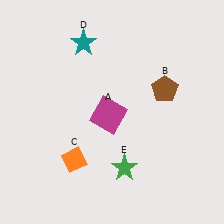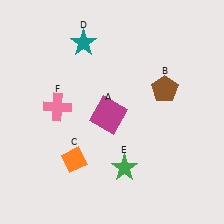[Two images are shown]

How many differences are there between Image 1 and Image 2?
There is 1 difference between the two images.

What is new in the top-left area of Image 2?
A pink cross (F) was added in the top-left area of Image 2.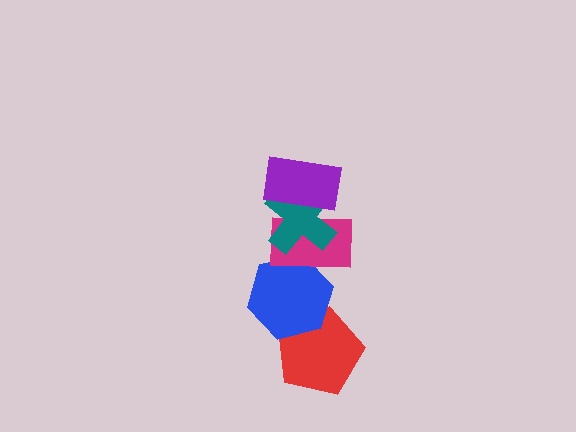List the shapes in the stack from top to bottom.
From top to bottom: the purple rectangle, the teal cross, the magenta rectangle, the blue hexagon, the red pentagon.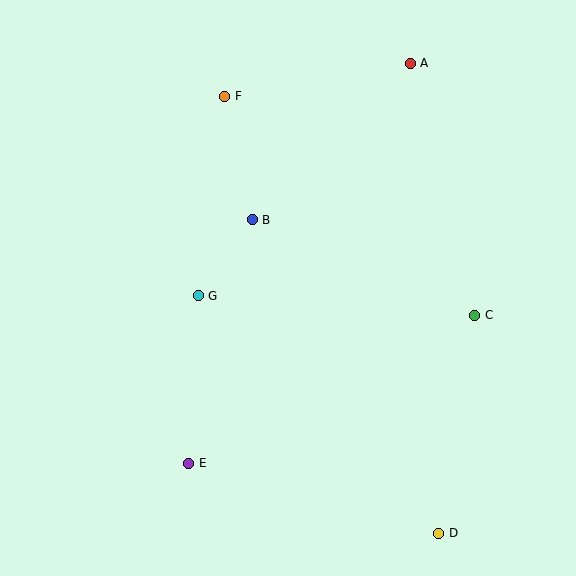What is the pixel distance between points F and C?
The distance between F and C is 332 pixels.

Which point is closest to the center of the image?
Point B at (252, 220) is closest to the center.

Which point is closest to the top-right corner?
Point A is closest to the top-right corner.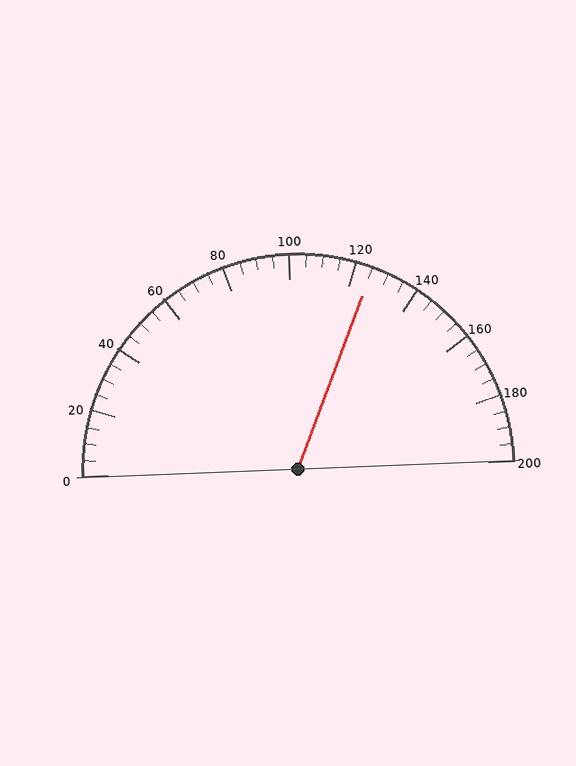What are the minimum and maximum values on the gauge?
The gauge ranges from 0 to 200.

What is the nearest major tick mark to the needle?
The nearest major tick mark is 120.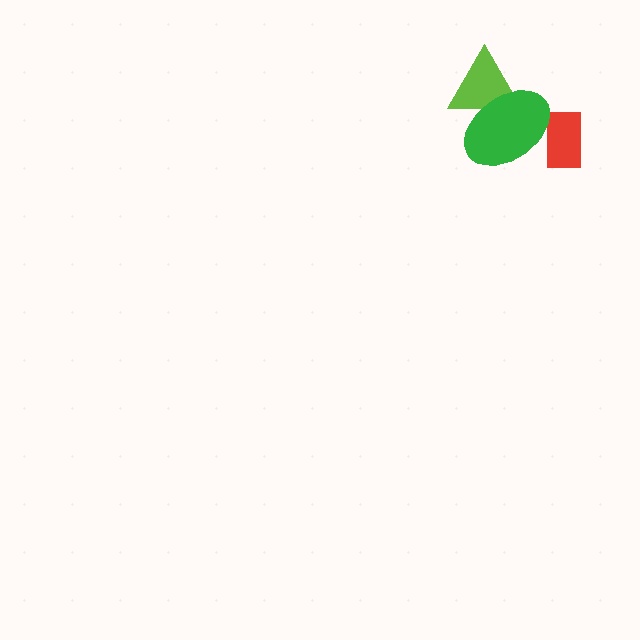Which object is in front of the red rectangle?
The green ellipse is in front of the red rectangle.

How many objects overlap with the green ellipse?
2 objects overlap with the green ellipse.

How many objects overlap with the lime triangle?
1 object overlaps with the lime triangle.